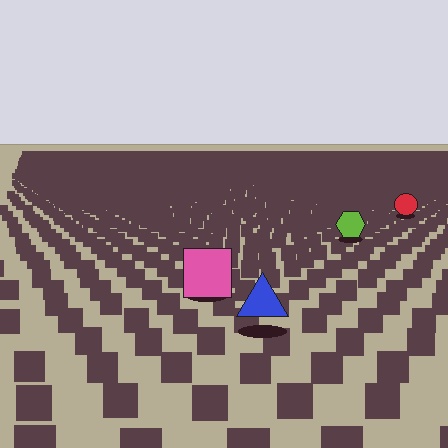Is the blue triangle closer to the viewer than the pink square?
Yes. The blue triangle is closer — you can tell from the texture gradient: the ground texture is coarser near it.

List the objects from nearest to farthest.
From nearest to farthest: the blue triangle, the pink square, the lime hexagon, the red circle.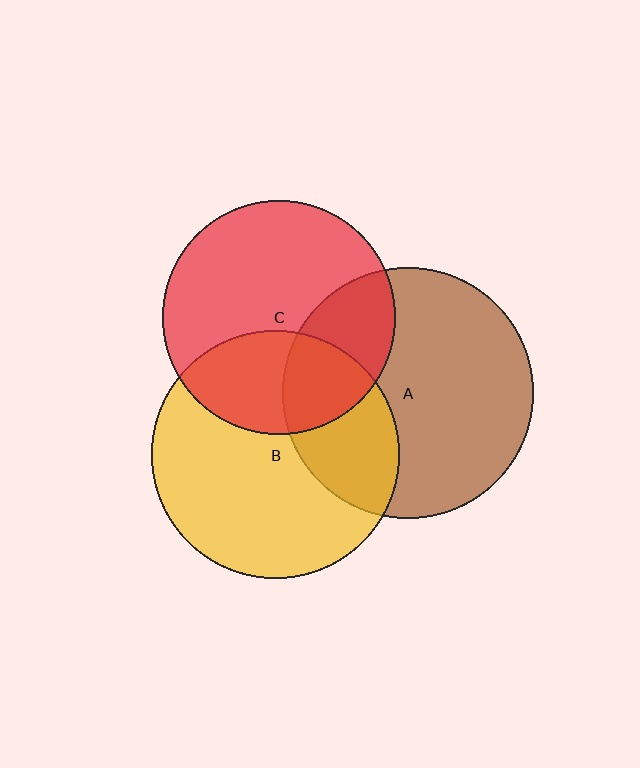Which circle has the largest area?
Circle A (brown).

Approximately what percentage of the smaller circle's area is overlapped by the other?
Approximately 35%.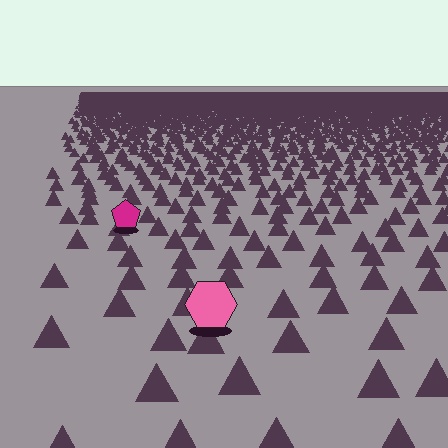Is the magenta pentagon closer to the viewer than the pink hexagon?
No. The pink hexagon is closer — you can tell from the texture gradient: the ground texture is coarser near it.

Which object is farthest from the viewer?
The magenta pentagon is farthest from the viewer. It appears smaller and the ground texture around it is denser.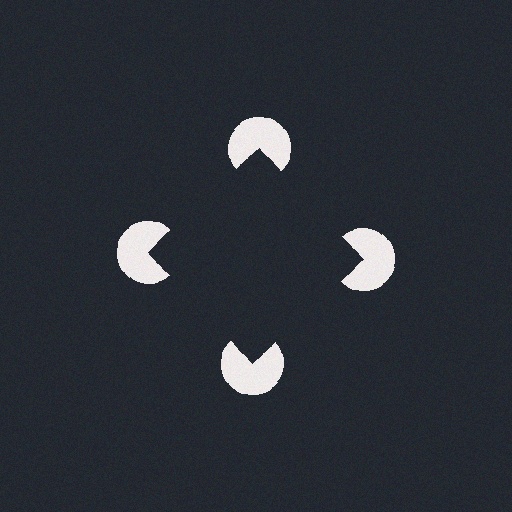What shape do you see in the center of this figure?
An illusory square — its edges are inferred from the aligned wedge cuts in the pac-man discs, not physically drawn.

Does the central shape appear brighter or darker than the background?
It typically appears slightly darker than the background, even though no actual brightness change is drawn.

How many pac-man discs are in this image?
There are 4 — one at each vertex of the illusory square.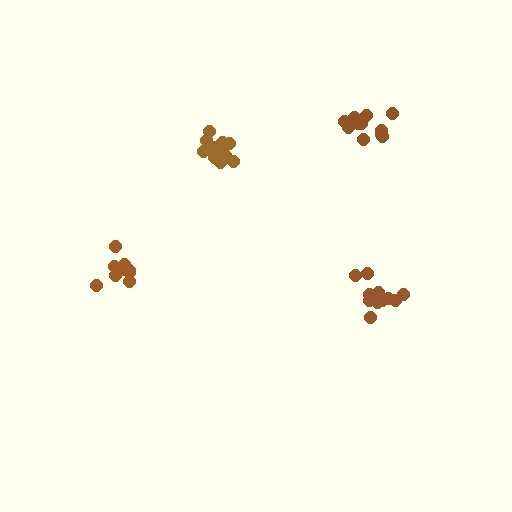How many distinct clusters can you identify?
There are 4 distinct clusters.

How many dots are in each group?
Group 1: 12 dots, Group 2: 11 dots, Group 3: 9 dots, Group 4: 15 dots (47 total).